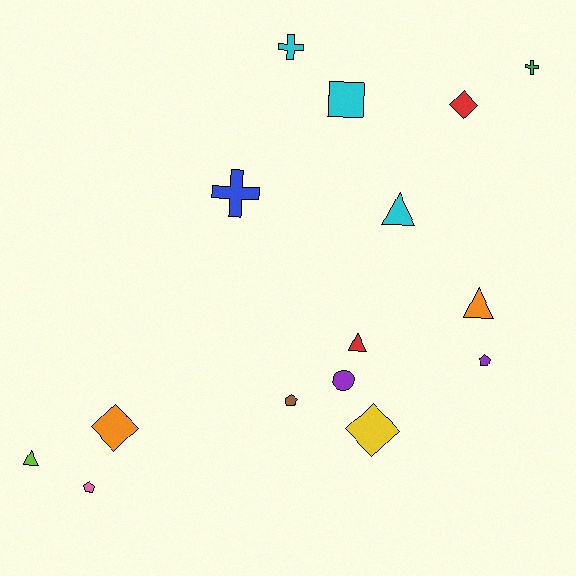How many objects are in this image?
There are 15 objects.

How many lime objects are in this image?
There is 1 lime object.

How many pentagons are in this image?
There are 3 pentagons.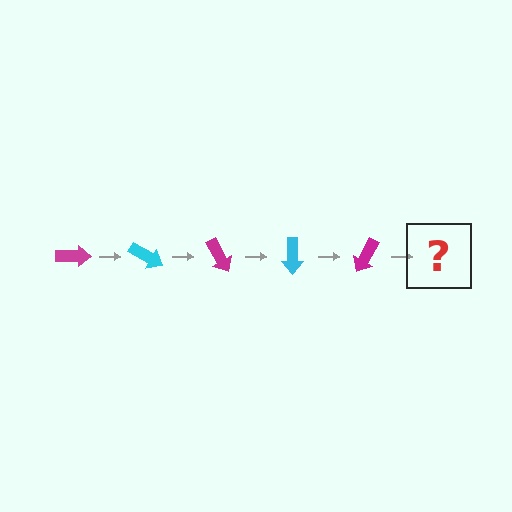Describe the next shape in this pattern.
It should be a cyan arrow, rotated 150 degrees from the start.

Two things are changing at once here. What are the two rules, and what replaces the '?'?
The two rules are that it rotates 30 degrees each step and the color cycles through magenta and cyan. The '?' should be a cyan arrow, rotated 150 degrees from the start.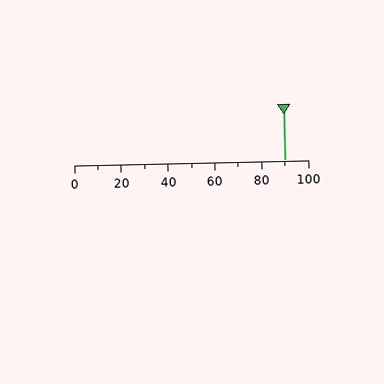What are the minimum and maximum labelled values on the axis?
The axis runs from 0 to 100.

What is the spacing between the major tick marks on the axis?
The major ticks are spaced 20 apart.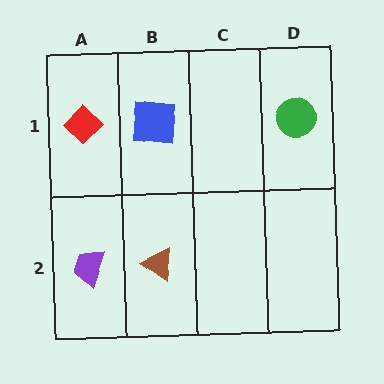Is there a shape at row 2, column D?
No, that cell is empty.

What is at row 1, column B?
A blue square.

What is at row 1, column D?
A green circle.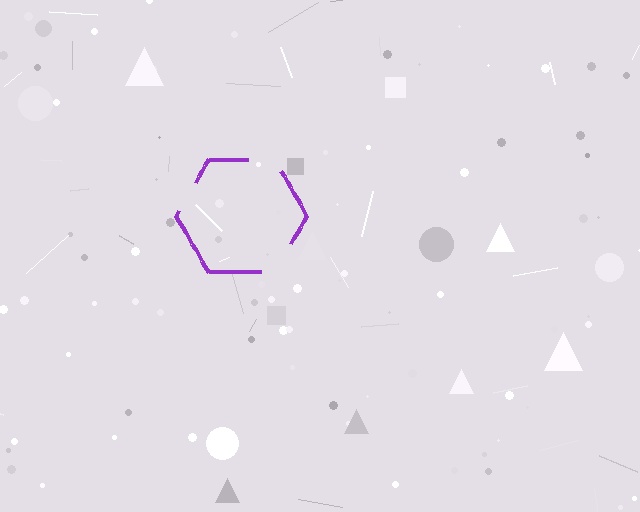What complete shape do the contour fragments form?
The contour fragments form a hexagon.